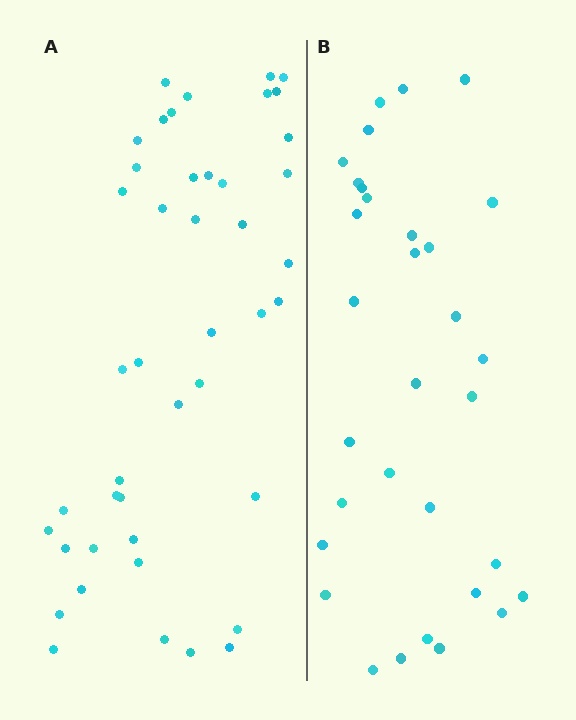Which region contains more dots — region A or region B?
Region A (the left region) has more dots.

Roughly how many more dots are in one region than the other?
Region A has roughly 12 or so more dots than region B.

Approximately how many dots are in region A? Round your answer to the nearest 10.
About 40 dots. (The exact count is 44, which rounds to 40.)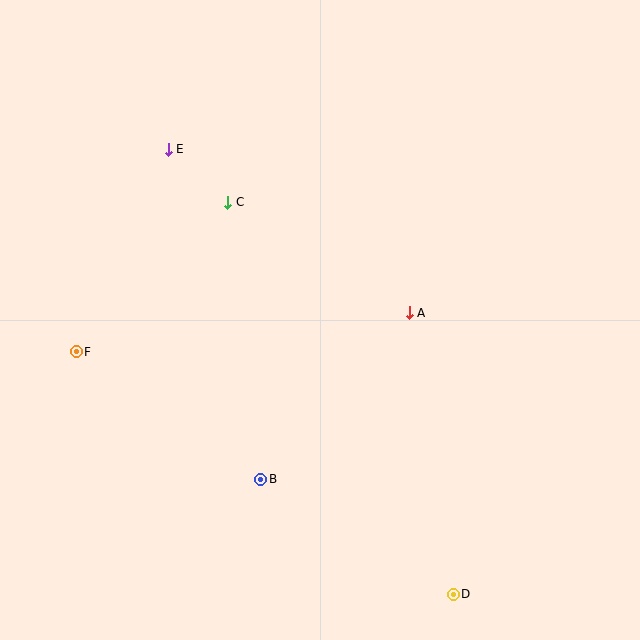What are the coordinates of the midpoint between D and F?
The midpoint between D and F is at (265, 473).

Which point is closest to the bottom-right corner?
Point D is closest to the bottom-right corner.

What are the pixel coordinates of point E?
Point E is at (168, 149).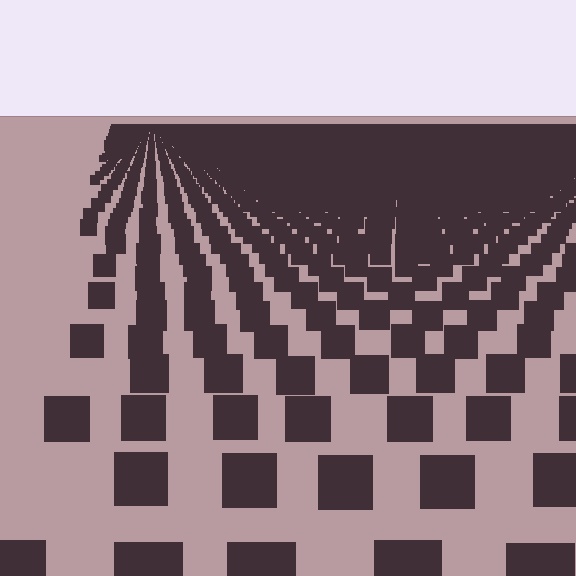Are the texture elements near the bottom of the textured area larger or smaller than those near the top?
Larger. Near the bottom, elements are closer to the viewer and appear at a bigger on-screen size.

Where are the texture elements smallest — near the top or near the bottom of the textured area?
Near the top.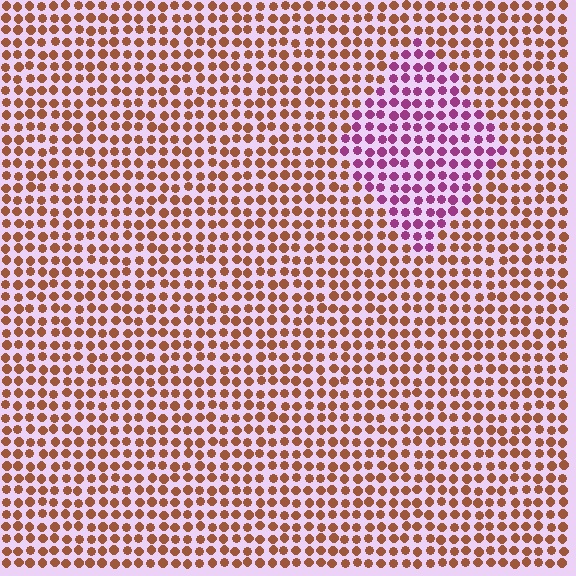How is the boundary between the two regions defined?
The boundary is defined purely by a slight shift in hue (about 64 degrees). Spacing, size, and orientation are identical on both sides.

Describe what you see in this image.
The image is filled with small brown elements in a uniform arrangement. A diamond-shaped region is visible where the elements are tinted to a slightly different hue, forming a subtle color boundary.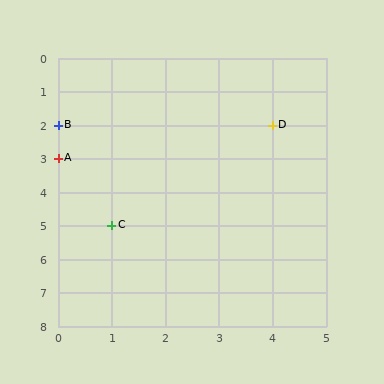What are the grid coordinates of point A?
Point A is at grid coordinates (0, 3).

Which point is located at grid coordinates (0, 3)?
Point A is at (0, 3).